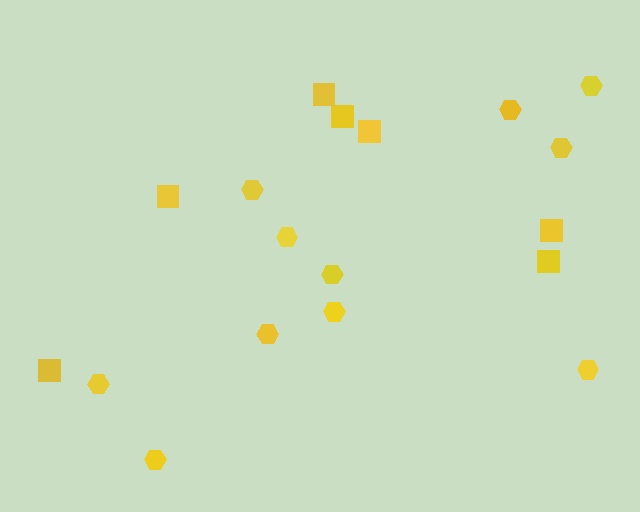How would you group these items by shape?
There are 2 groups: one group of hexagons (11) and one group of squares (7).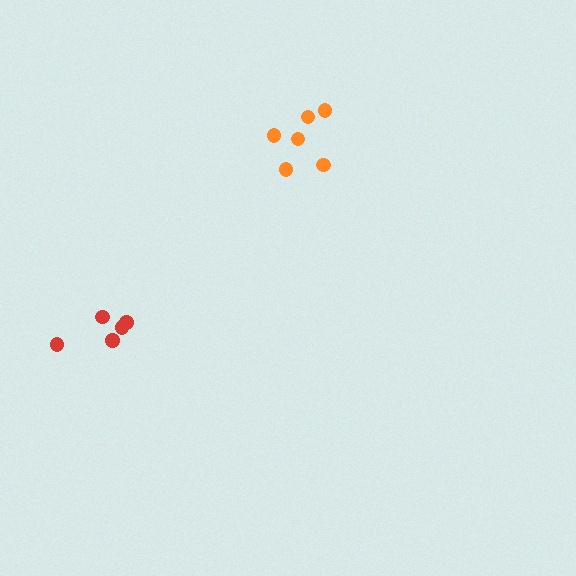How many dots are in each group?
Group 1: 6 dots, Group 2: 5 dots (11 total).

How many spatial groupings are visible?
There are 2 spatial groupings.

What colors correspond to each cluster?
The clusters are colored: orange, red.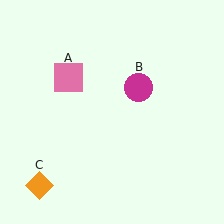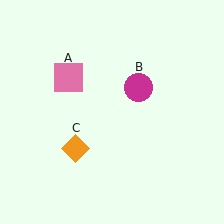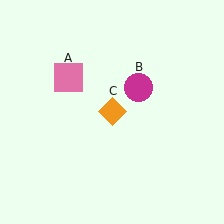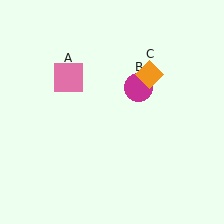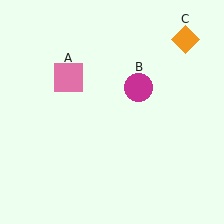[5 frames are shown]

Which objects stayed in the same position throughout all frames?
Pink square (object A) and magenta circle (object B) remained stationary.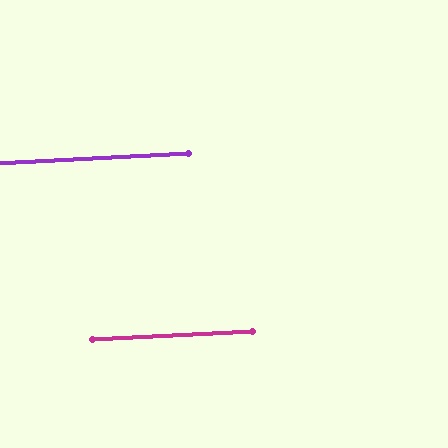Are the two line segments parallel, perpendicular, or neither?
Parallel — their directions differ by only 0.3°.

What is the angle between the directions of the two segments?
Approximately 0 degrees.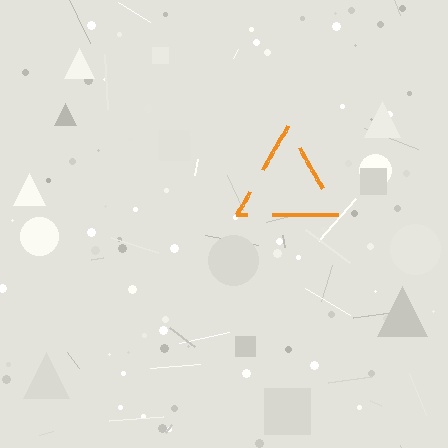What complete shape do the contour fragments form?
The contour fragments form a triangle.